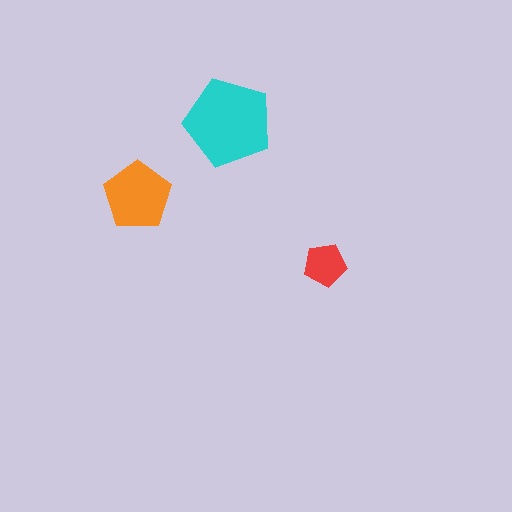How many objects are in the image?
There are 3 objects in the image.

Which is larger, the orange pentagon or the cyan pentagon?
The cyan one.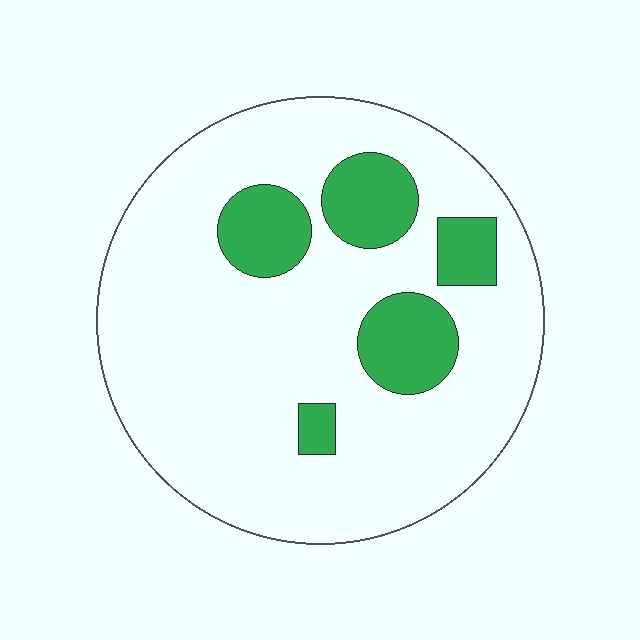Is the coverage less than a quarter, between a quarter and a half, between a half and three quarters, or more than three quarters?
Less than a quarter.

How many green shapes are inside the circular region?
5.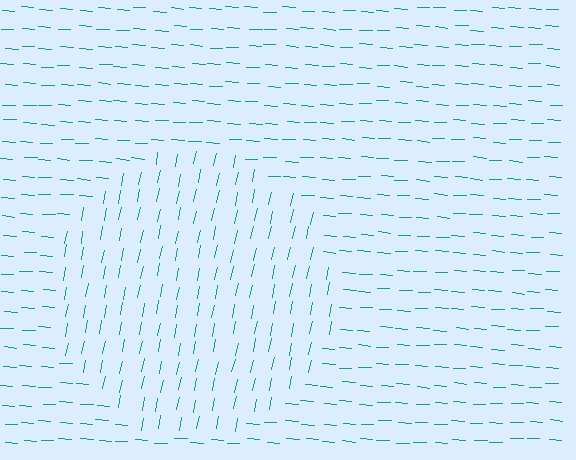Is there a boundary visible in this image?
Yes, there is a texture boundary formed by a change in line orientation.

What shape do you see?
I see a circle.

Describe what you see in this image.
The image is filled with small teal line segments. A circle region in the image has lines oriented differently from the surrounding lines, creating a visible texture boundary.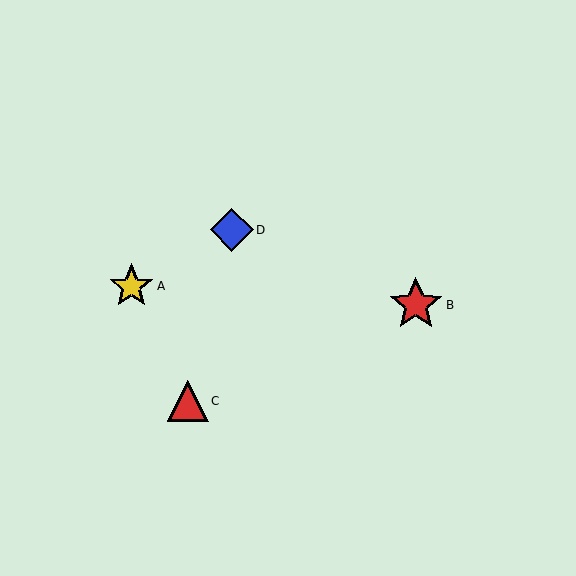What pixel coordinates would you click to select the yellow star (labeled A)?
Click at (131, 286) to select the yellow star A.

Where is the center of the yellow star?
The center of the yellow star is at (131, 286).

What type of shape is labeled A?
Shape A is a yellow star.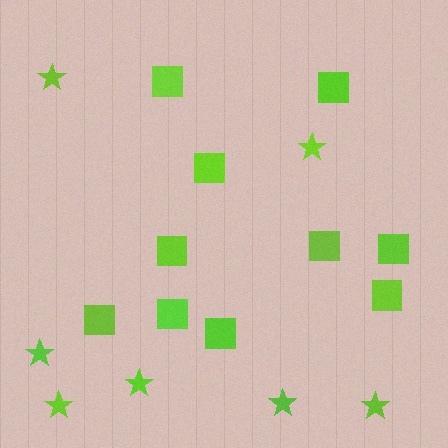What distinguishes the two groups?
There are 2 groups: one group of stars (7) and one group of squares (10).